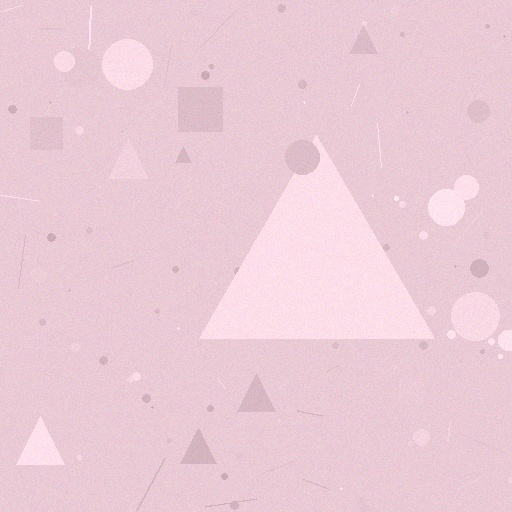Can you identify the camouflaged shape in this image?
The camouflaged shape is a triangle.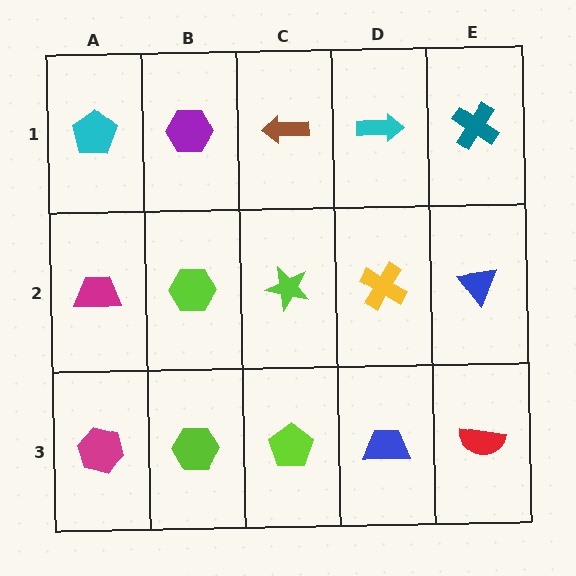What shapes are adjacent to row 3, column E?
A blue triangle (row 2, column E), a blue trapezoid (row 3, column D).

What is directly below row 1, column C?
A lime star.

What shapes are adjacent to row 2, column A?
A cyan pentagon (row 1, column A), a magenta hexagon (row 3, column A), a lime hexagon (row 2, column B).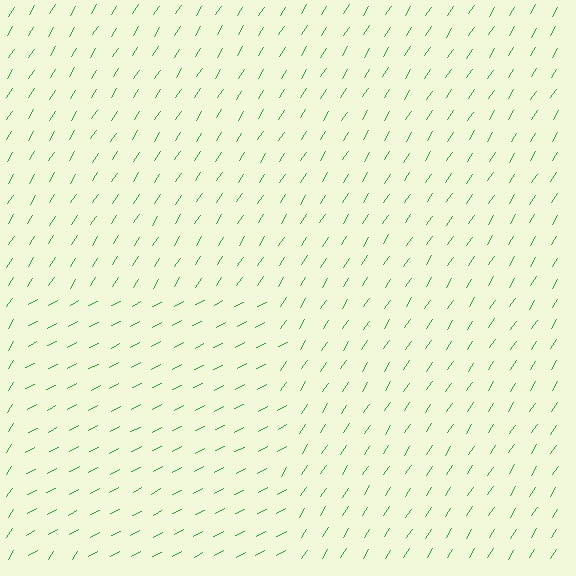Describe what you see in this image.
The image is filled with small green line segments. A rectangle region in the image has lines oriented differently from the surrounding lines, creating a visible texture boundary.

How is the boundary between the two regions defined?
The boundary is defined purely by a change in line orientation (approximately 30 degrees difference). All lines are the same color and thickness.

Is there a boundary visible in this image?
Yes, there is a texture boundary formed by a change in line orientation.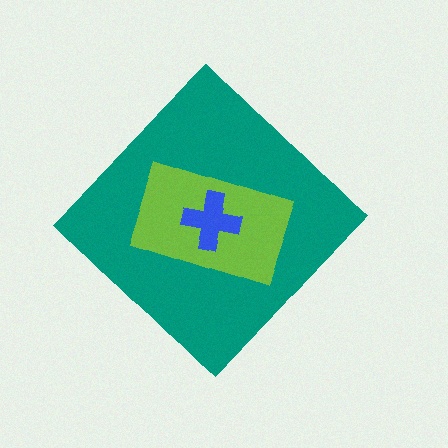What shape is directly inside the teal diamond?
The lime rectangle.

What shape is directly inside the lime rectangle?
The blue cross.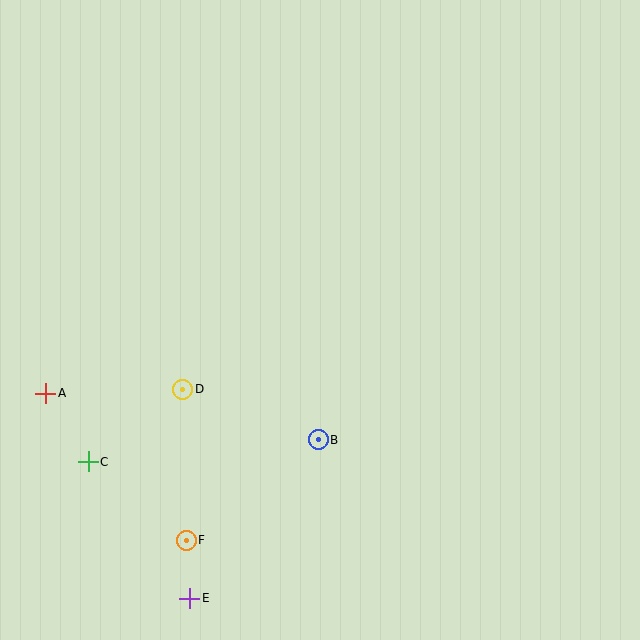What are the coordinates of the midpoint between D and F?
The midpoint between D and F is at (184, 465).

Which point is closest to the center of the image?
Point B at (318, 440) is closest to the center.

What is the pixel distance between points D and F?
The distance between D and F is 151 pixels.